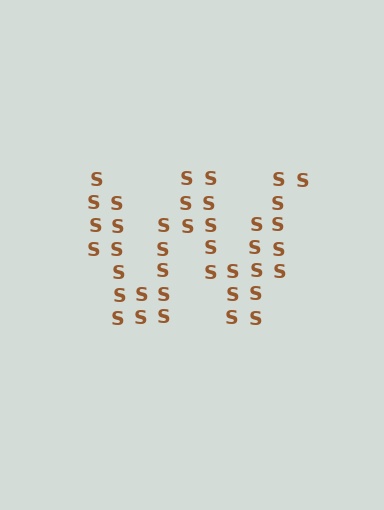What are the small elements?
The small elements are letter S's.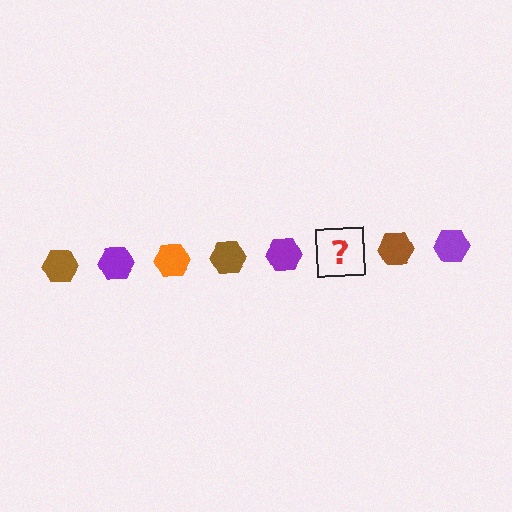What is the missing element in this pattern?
The missing element is an orange hexagon.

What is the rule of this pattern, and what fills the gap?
The rule is that the pattern cycles through brown, purple, orange hexagons. The gap should be filled with an orange hexagon.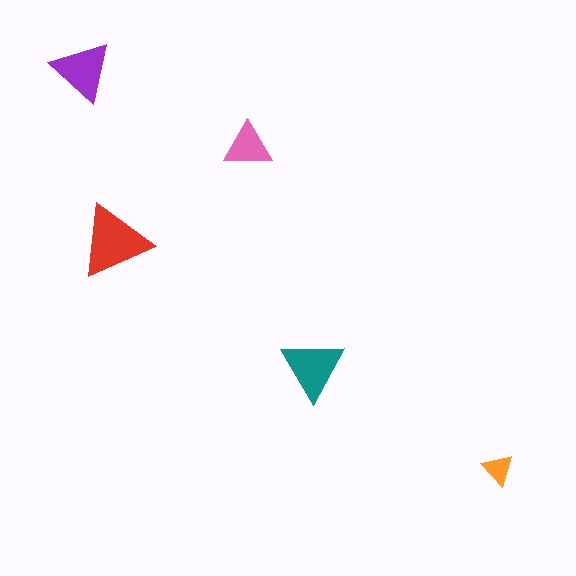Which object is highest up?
The purple triangle is topmost.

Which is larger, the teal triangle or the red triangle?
The red one.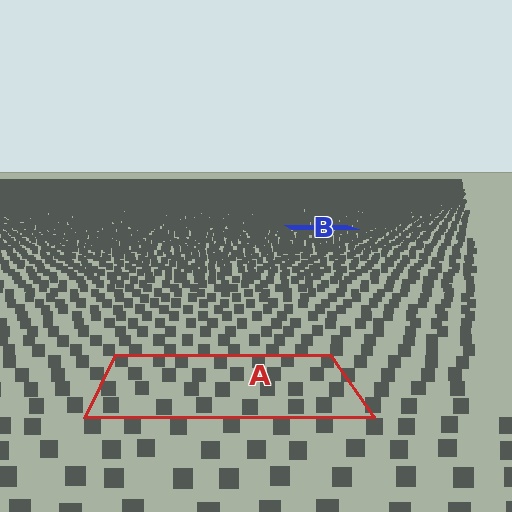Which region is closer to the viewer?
Region A is closer. The texture elements there are larger and more spread out.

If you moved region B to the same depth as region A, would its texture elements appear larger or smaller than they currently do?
They would appear larger. At a closer depth, the same texture elements are projected at a bigger on-screen size.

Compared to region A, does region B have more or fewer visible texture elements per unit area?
Region B has more texture elements per unit area — they are packed more densely because it is farther away.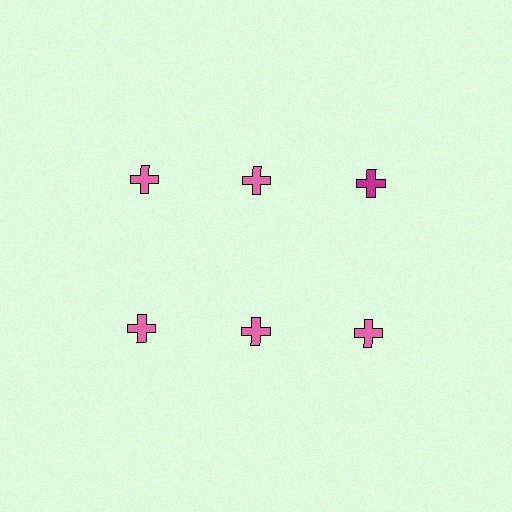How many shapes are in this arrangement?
There are 6 shapes arranged in a grid pattern.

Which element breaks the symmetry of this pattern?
The magenta cross in the top row, center column breaks the symmetry. All other shapes are pink crosses.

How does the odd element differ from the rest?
It has a different color: magenta instead of pink.